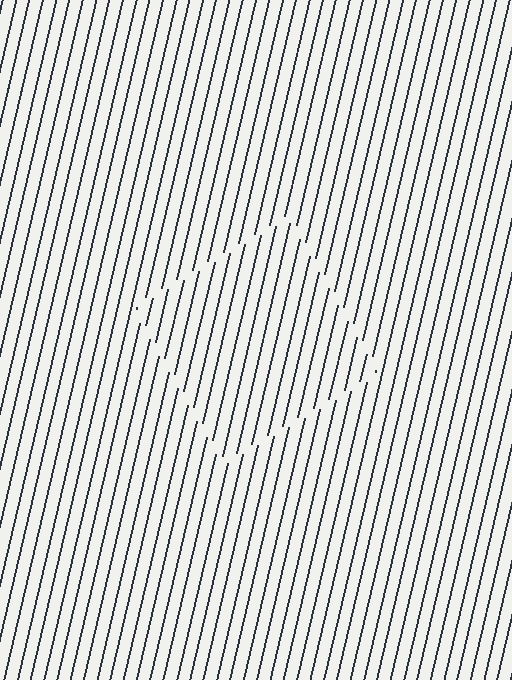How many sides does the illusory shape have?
4 sides — the line-ends trace a square.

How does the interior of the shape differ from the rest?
The interior of the shape contains the same grating, shifted by half a period — the contour is defined by the phase discontinuity where line-ends from the inner and outer gratings abut.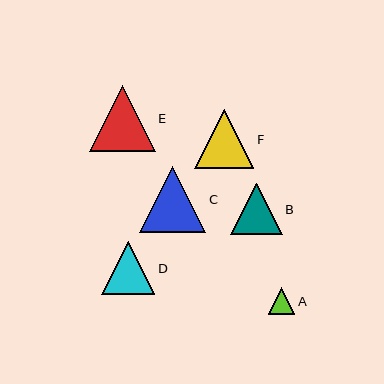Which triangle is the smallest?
Triangle A is the smallest with a size of approximately 27 pixels.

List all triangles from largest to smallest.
From largest to smallest: C, E, F, D, B, A.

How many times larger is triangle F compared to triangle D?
Triangle F is approximately 1.1 times the size of triangle D.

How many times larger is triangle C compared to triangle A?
Triangle C is approximately 2.5 times the size of triangle A.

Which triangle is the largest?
Triangle C is the largest with a size of approximately 66 pixels.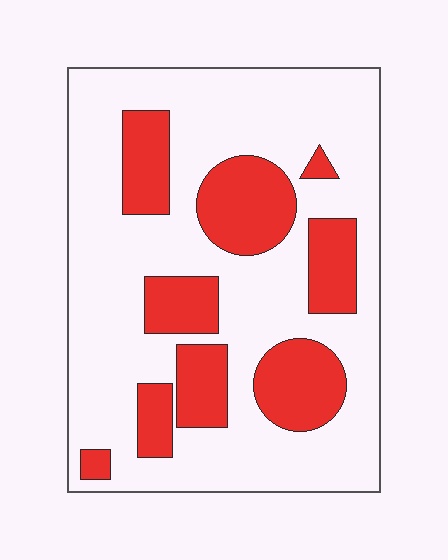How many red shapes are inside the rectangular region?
9.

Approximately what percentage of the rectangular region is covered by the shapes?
Approximately 30%.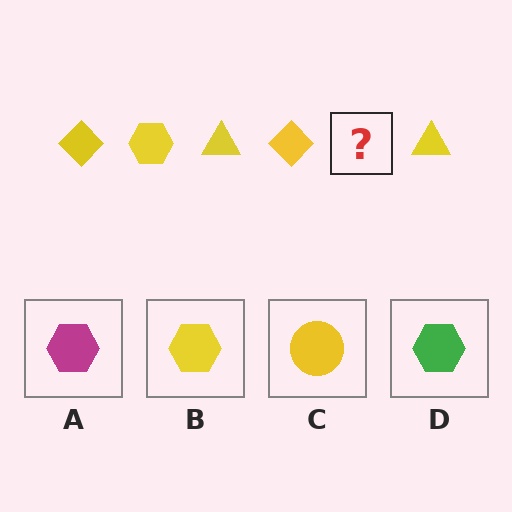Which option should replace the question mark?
Option B.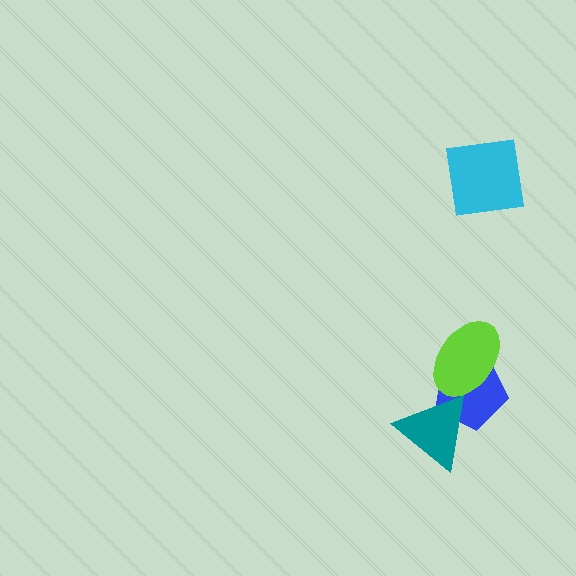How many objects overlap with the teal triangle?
1 object overlaps with the teal triangle.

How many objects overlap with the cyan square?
0 objects overlap with the cyan square.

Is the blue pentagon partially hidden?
Yes, it is partially covered by another shape.